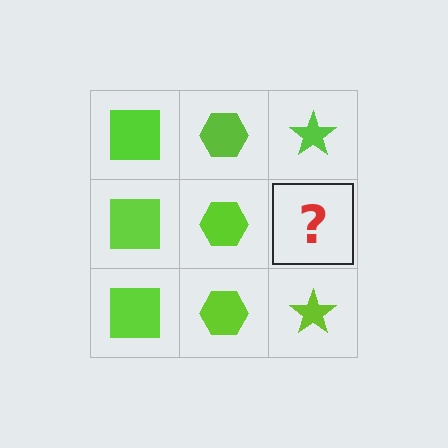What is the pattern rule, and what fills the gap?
The rule is that each column has a consistent shape. The gap should be filled with a lime star.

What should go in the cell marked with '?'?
The missing cell should contain a lime star.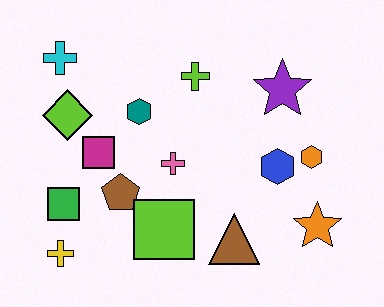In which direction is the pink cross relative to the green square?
The pink cross is to the right of the green square.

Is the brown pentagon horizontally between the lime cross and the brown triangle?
No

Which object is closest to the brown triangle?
The lime square is closest to the brown triangle.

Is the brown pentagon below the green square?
No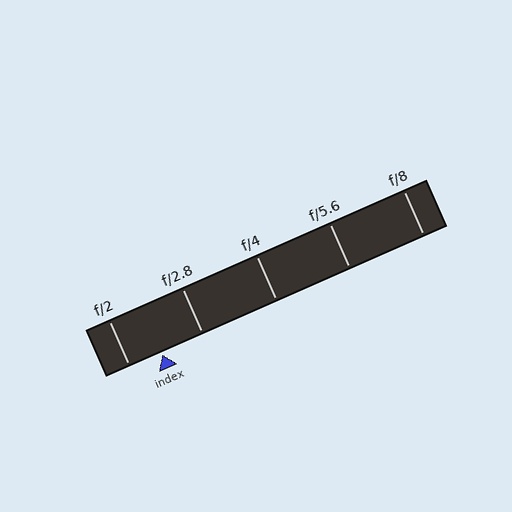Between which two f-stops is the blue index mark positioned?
The index mark is between f/2 and f/2.8.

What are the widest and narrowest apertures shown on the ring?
The widest aperture shown is f/2 and the narrowest is f/8.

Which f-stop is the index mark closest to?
The index mark is closest to f/2.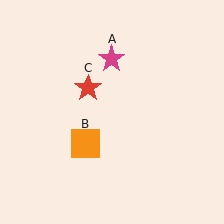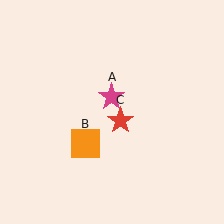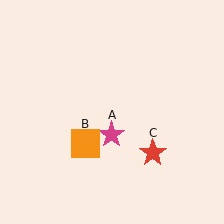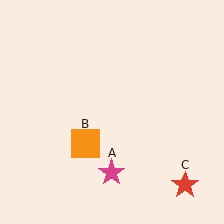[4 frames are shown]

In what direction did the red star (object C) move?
The red star (object C) moved down and to the right.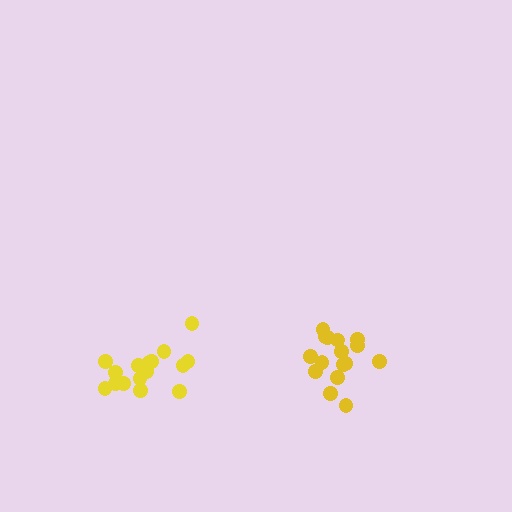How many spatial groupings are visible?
There are 2 spatial groupings.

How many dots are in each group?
Group 1: 16 dots, Group 2: 16 dots (32 total).